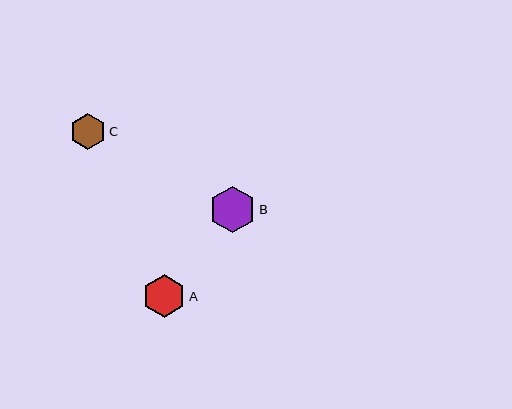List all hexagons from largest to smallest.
From largest to smallest: B, A, C.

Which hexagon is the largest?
Hexagon B is the largest with a size of approximately 47 pixels.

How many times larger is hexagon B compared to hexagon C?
Hexagon B is approximately 1.3 times the size of hexagon C.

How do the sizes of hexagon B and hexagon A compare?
Hexagon B and hexagon A are approximately the same size.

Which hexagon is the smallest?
Hexagon C is the smallest with a size of approximately 36 pixels.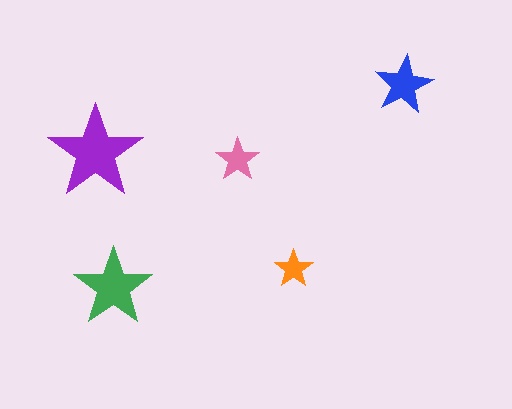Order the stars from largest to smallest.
the purple one, the green one, the blue one, the pink one, the orange one.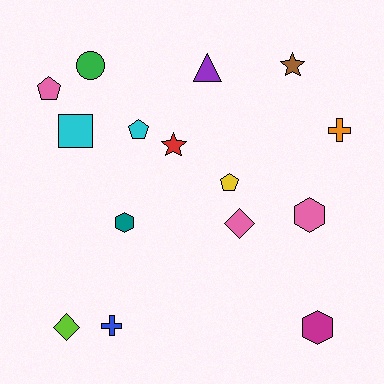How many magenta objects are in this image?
There is 1 magenta object.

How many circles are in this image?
There is 1 circle.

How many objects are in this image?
There are 15 objects.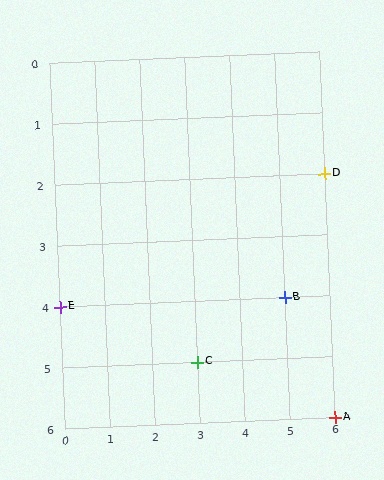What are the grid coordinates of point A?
Point A is at grid coordinates (6, 6).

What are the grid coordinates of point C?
Point C is at grid coordinates (3, 5).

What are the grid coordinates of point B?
Point B is at grid coordinates (5, 4).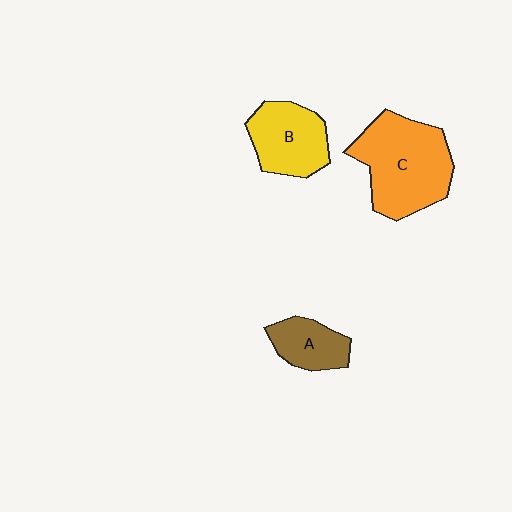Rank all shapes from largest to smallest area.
From largest to smallest: C (orange), B (yellow), A (brown).